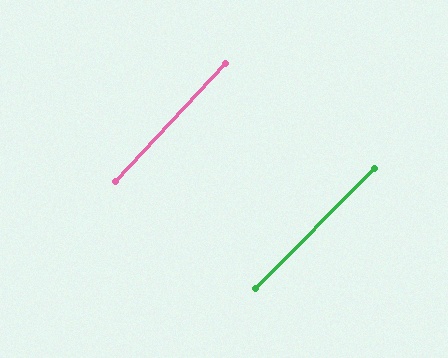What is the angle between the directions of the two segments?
Approximately 1 degree.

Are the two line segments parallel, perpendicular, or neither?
Parallel — their directions differ by only 1.4°.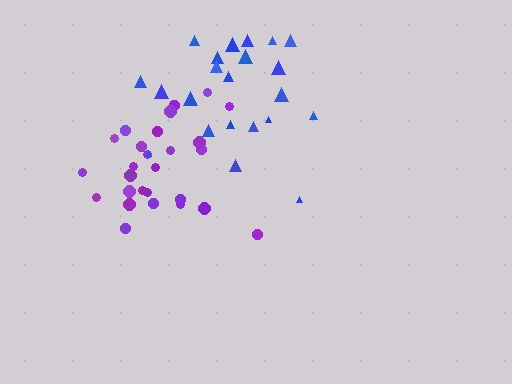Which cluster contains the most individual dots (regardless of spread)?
Purple (28).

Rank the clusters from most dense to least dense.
purple, blue.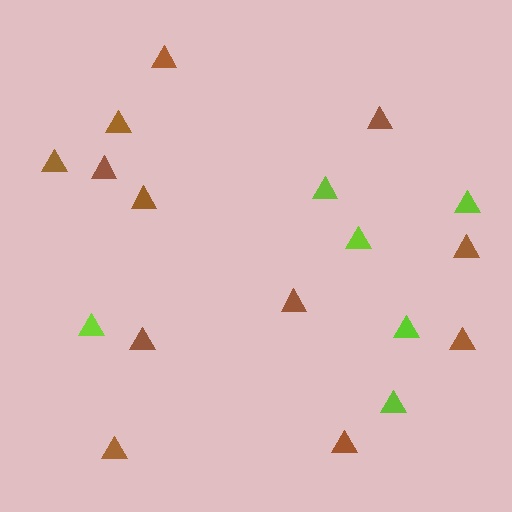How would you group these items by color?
There are 2 groups: one group of brown triangles (12) and one group of lime triangles (6).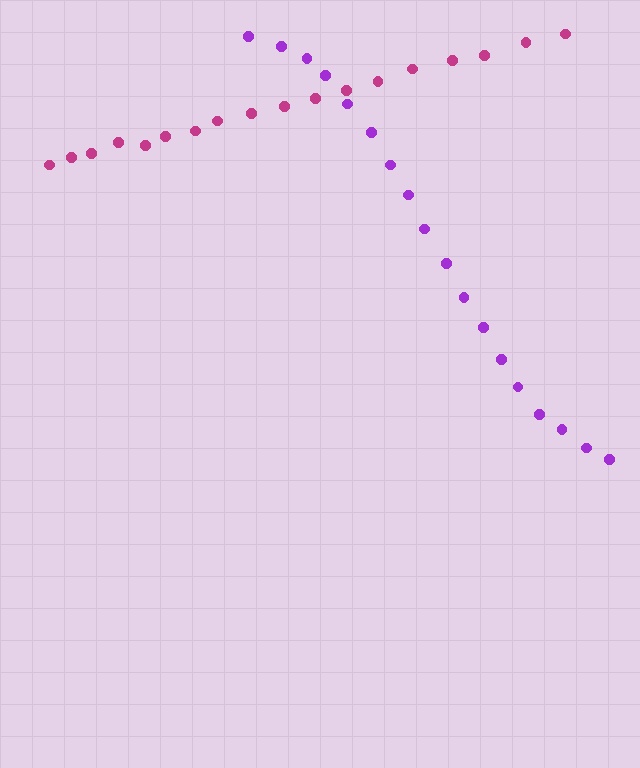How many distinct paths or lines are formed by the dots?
There are 2 distinct paths.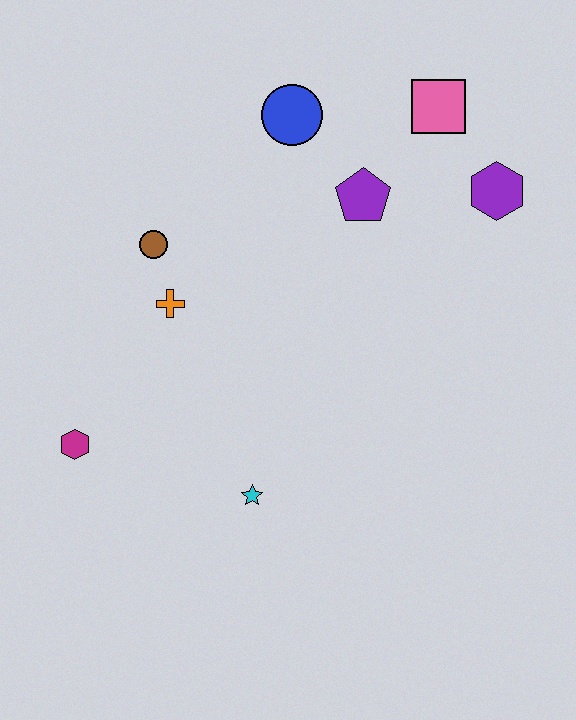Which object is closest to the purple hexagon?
The pink square is closest to the purple hexagon.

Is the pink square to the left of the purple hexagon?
Yes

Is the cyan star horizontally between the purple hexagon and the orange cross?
Yes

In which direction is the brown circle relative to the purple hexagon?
The brown circle is to the left of the purple hexagon.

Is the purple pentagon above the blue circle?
No